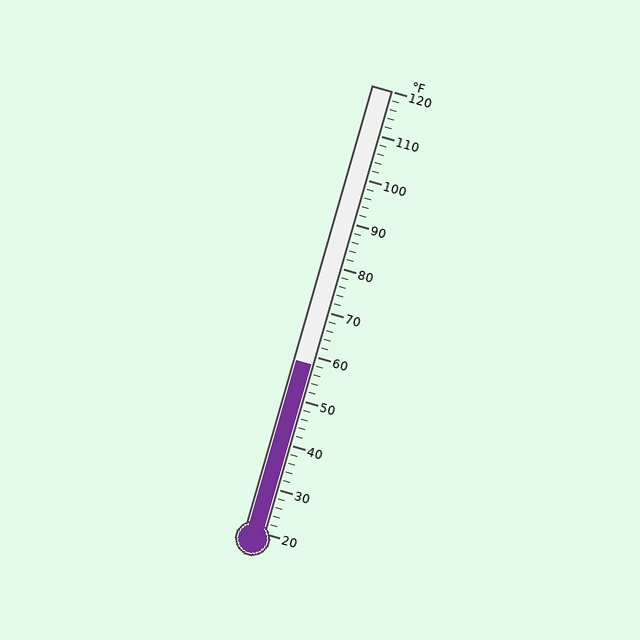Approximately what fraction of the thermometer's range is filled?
The thermometer is filled to approximately 40% of its range.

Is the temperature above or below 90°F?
The temperature is below 90°F.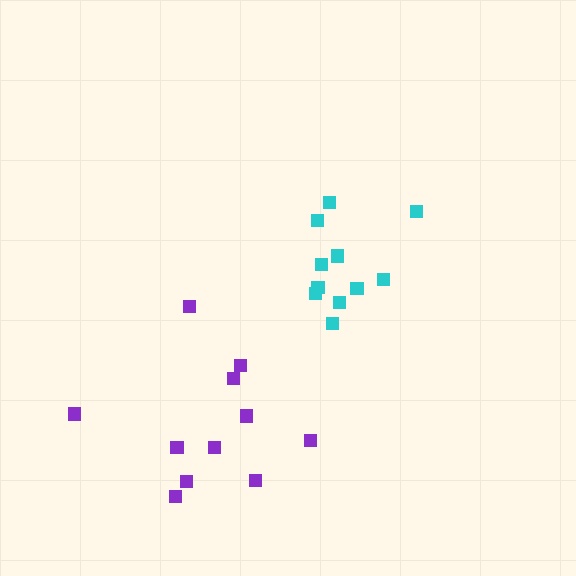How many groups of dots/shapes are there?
There are 2 groups.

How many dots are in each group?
Group 1: 11 dots, Group 2: 11 dots (22 total).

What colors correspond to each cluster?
The clusters are colored: cyan, purple.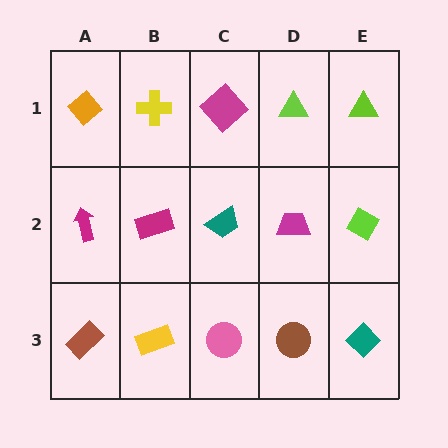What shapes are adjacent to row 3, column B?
A magenta rectangle (row 2, column B), a brown rectangle (row 3, column A), a pink circle (row 3, column C).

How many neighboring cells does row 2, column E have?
3.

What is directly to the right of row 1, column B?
A magenta diamond.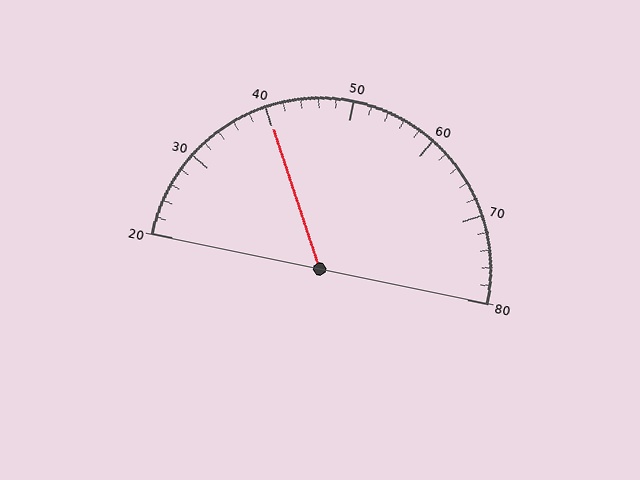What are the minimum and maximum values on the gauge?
The gauge ranges from 20 to 80.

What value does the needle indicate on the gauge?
The needle indicates approximately 40.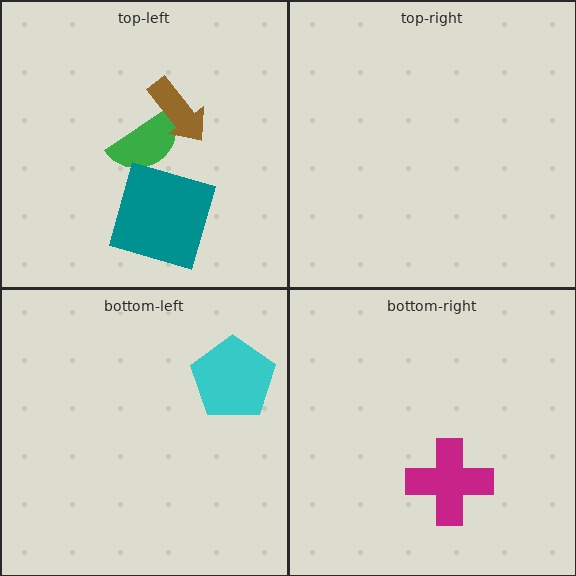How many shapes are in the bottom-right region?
1.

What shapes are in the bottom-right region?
The magenta cross.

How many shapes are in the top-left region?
3.